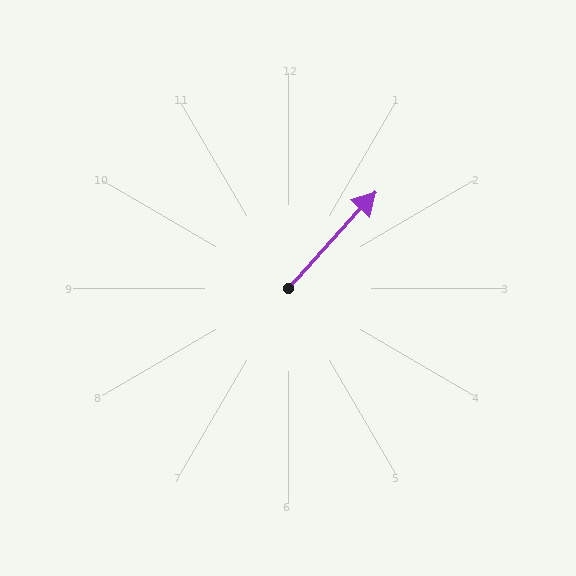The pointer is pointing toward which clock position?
Roughly 1 o'clock.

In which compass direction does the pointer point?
Northeast.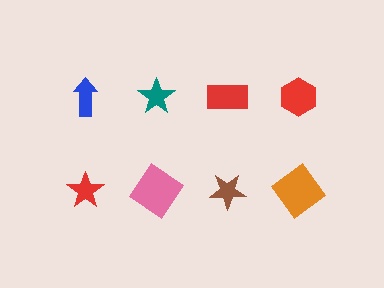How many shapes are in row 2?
4 shapes.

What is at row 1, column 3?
A red rectangle.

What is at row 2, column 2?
A pink diamond.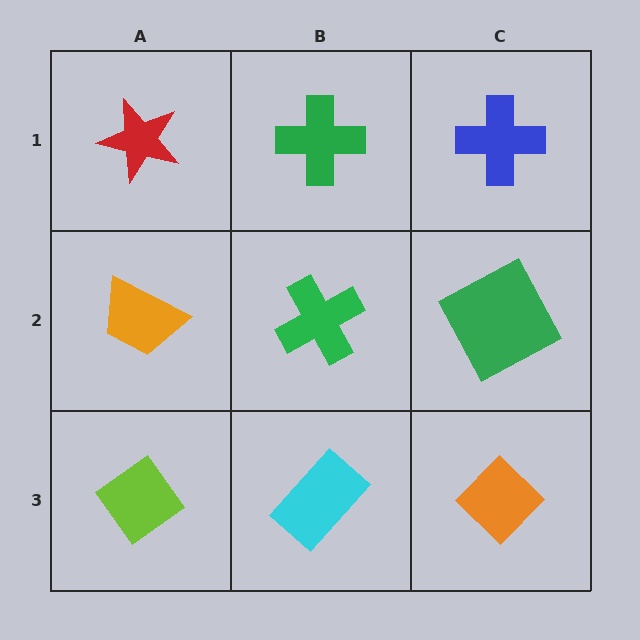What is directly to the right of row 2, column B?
A green square.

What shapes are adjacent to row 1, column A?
An orange trapezoid (row 2, column A), a green cross (row 1, column B).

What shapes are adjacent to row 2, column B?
A green cross (row 1, column B), a cyan rectangle (row 3, column B), an orange trapezoid (row 2, column A), a green square (row 2, column C).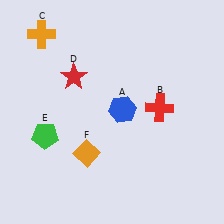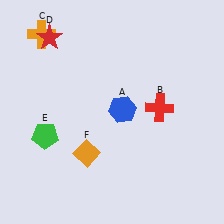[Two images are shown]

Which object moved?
The red star (D) moved up.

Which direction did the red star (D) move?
The red star (D) moved up.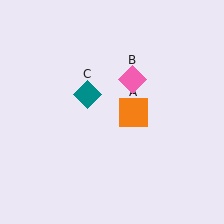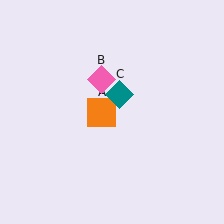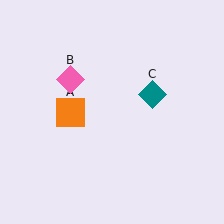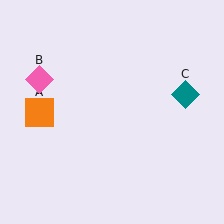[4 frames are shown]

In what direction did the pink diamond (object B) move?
The pink diamond (object B) moved left.